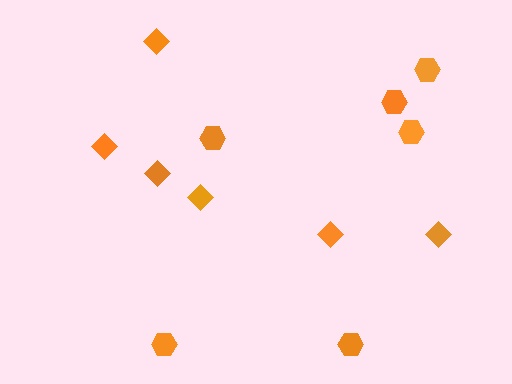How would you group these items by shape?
There are 2 groups: one group of diamonds (6) and one group of hexagons (6).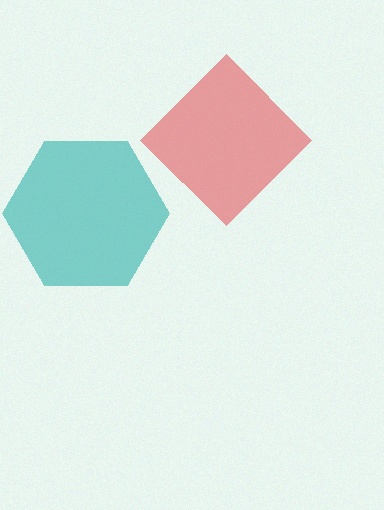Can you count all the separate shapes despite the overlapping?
Yes, there are 2 separate shapes.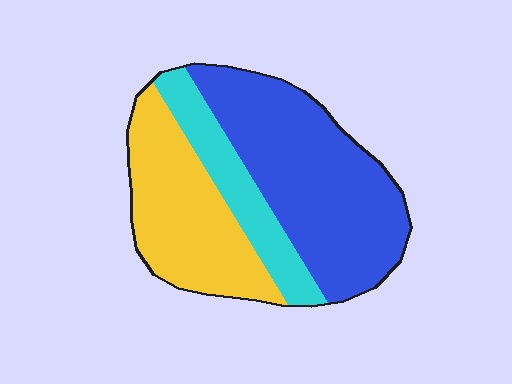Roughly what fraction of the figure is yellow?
Yellow takes up about one third (1/3) of the figure.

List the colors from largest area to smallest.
From largest to smallest: blue, yellow, cyan.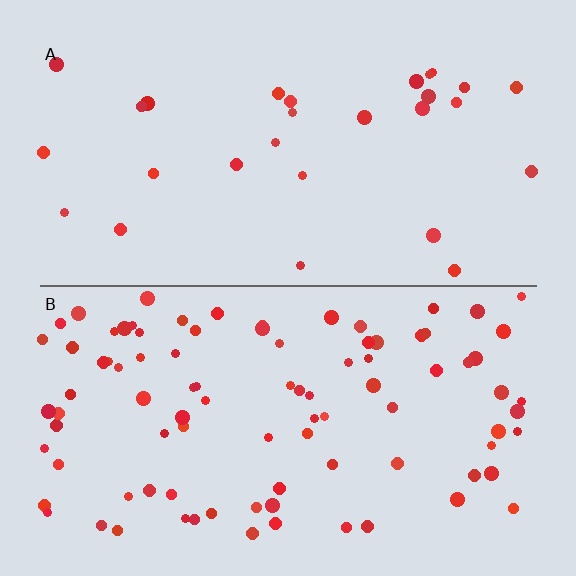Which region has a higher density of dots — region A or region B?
B (the bottom).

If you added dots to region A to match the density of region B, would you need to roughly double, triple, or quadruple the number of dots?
Approximately triple.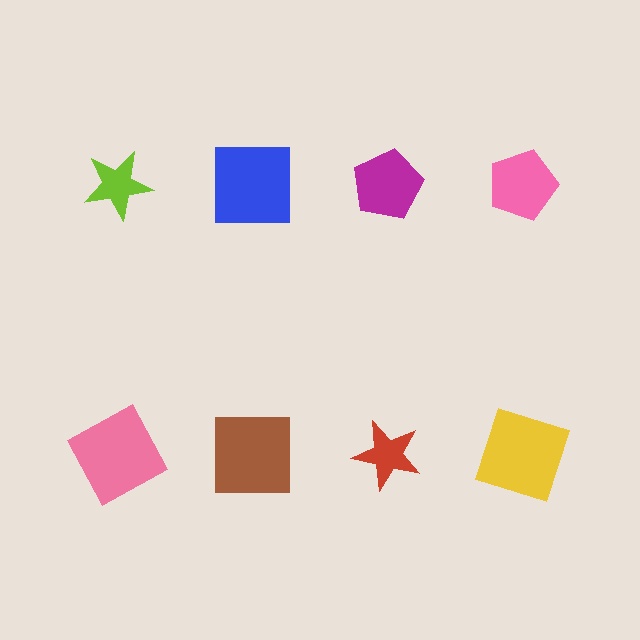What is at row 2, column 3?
A red star.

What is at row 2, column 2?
A brown square.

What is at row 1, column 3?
A magenta pentagon.